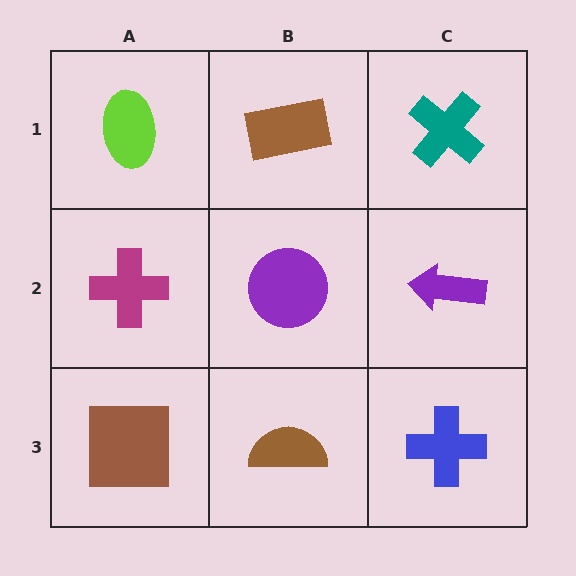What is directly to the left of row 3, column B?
A brown square.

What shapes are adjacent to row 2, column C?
A teal cross (row 1, column C), a blue cross (row 3, column C), a purple circle (row 2, column B).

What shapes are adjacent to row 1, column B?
A purple circle (row 2, column B), a lime ellipse (row 1, column A), a teal cross (row 1, column C).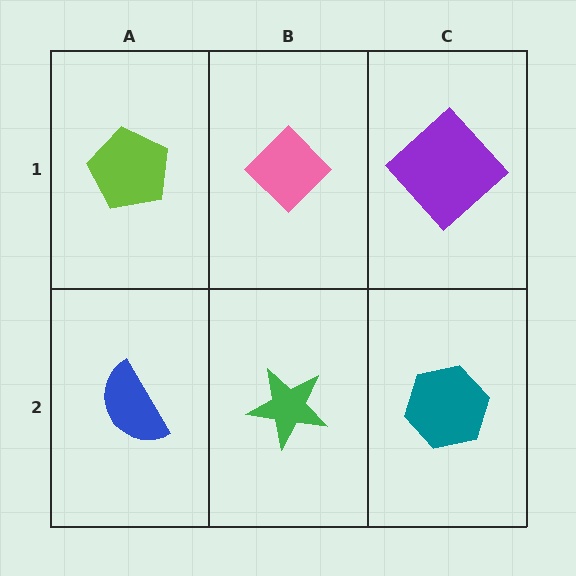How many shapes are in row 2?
3 shapes.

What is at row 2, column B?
A green star.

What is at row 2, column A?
A blue semicircle.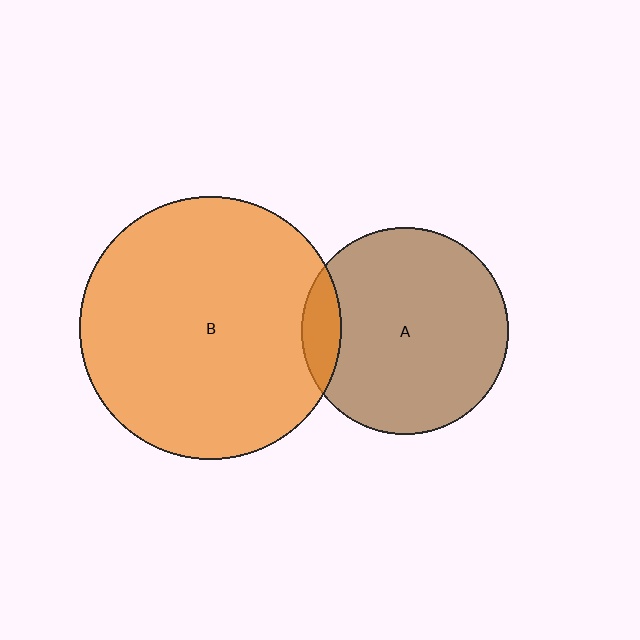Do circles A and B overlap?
Yes.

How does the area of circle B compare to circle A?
Approximately 1.6 times.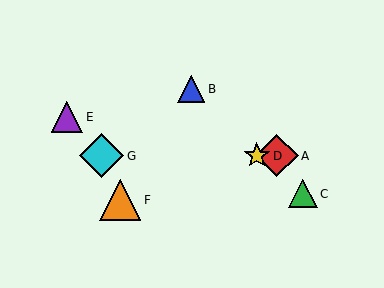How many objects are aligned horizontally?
3 objects (A, D, G) are aligned horizontally.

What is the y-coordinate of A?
Object A is at y≈156.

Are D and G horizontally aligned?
Yes, both are at y≈156.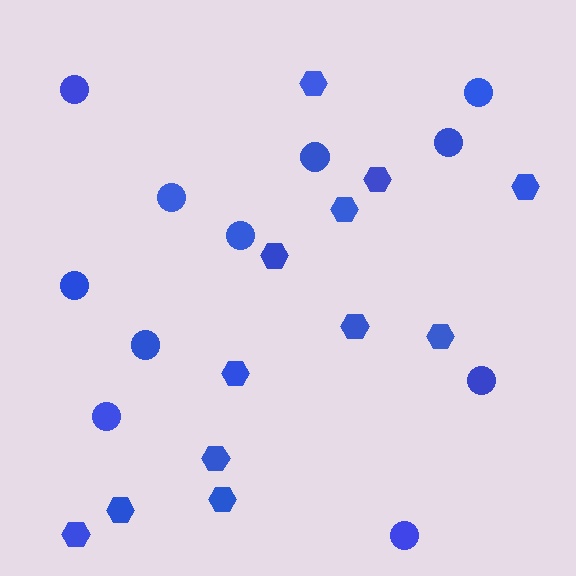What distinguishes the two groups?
There are 2 groups: one group of circles (11) and one group of hexagons (12).